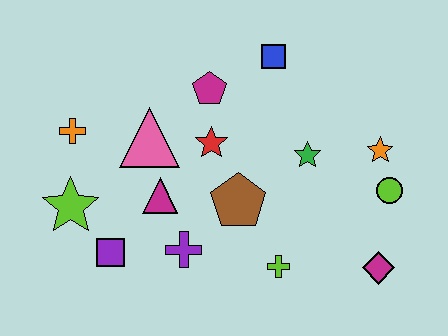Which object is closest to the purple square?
The lime star is closest to the purple square.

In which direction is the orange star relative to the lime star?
The orange star is to the right of the lime star.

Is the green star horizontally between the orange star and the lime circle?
No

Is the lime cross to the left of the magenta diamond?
Yes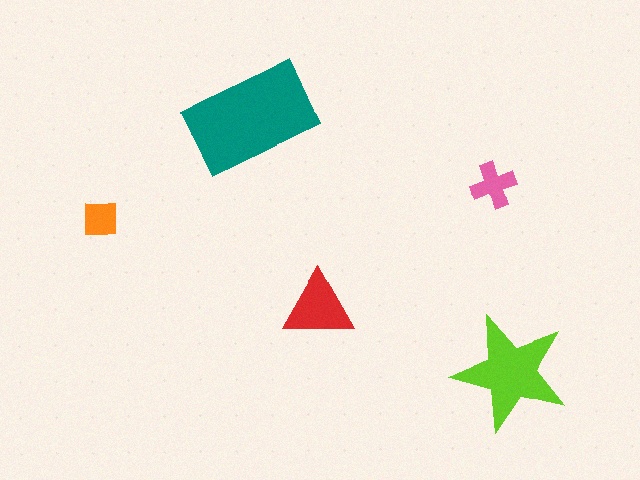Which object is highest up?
The teal rectangle is topmost.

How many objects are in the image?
There are 5 objects in the image.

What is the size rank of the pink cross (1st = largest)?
4th.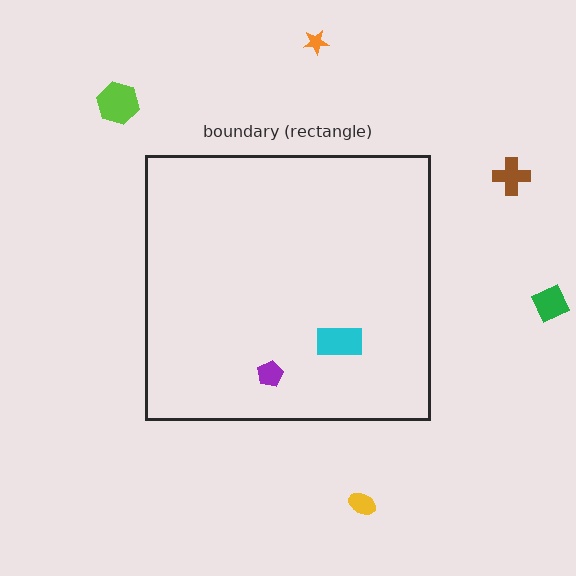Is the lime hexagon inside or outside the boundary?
Outside.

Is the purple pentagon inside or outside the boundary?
Inside.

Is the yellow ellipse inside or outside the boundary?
Outside.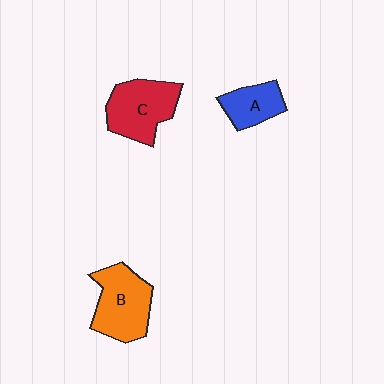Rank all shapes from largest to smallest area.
From largest to smallest: B (orange), C (red), A (blue).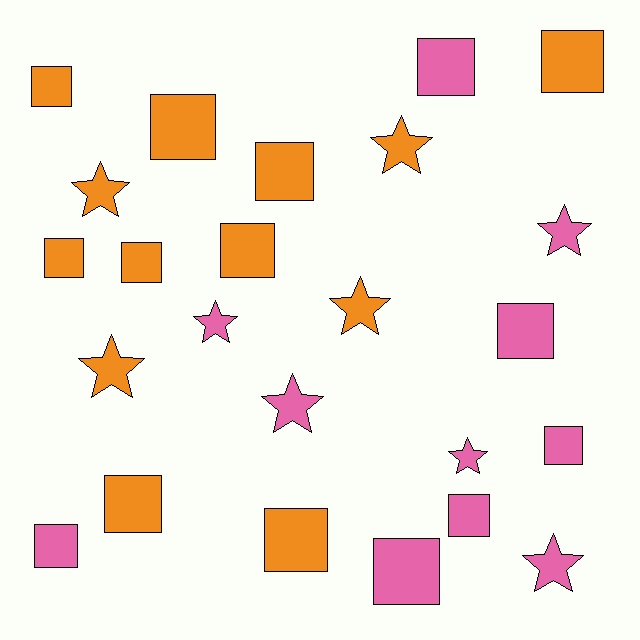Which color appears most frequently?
Orange, with 13 objects.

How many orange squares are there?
There are 9 orange squares.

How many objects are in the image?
There are 24 objects.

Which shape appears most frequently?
Square, with 15 objects.